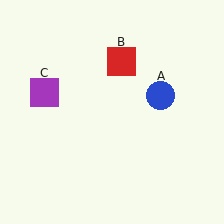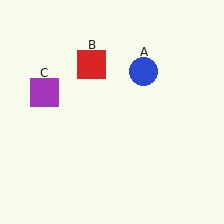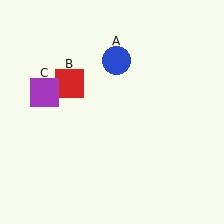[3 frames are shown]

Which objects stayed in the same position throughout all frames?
Purple square (object C) remained stationary.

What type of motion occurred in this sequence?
The blue circle (object A), red square (object B) rotated counterclockwise around the center of the scene.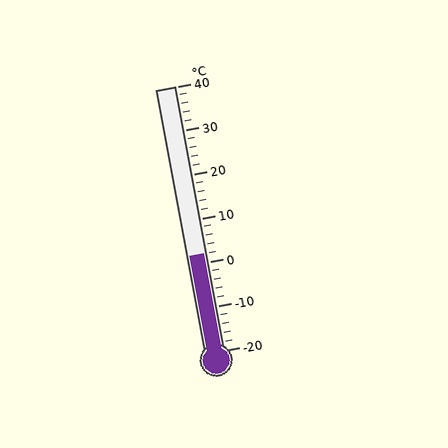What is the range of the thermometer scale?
The thermometer scale ranges from -20°C to 40°C.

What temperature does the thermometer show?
The thermometer shows approximately 2°C.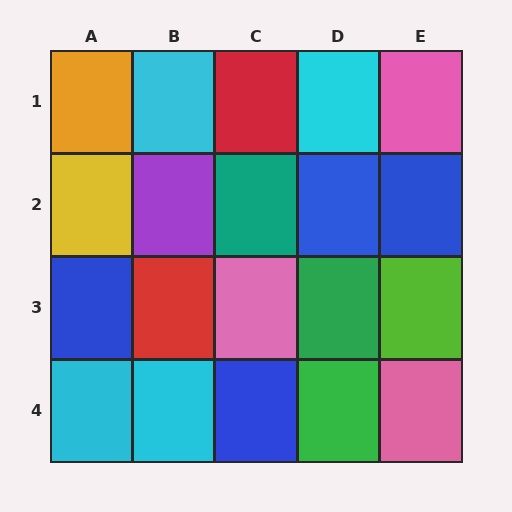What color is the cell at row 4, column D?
Green.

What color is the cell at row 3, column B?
Red.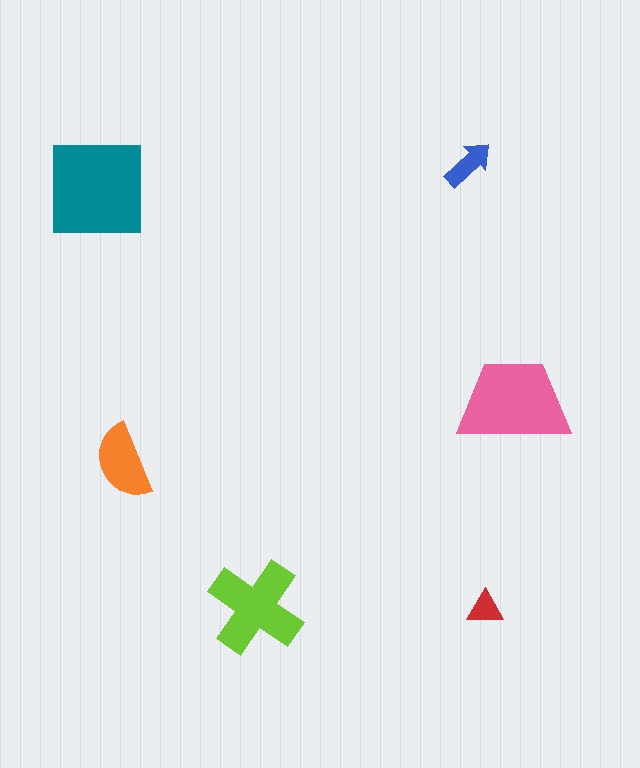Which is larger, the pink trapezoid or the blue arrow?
The pink trapezoid.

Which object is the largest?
The teal square.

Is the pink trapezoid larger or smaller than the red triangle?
Larger.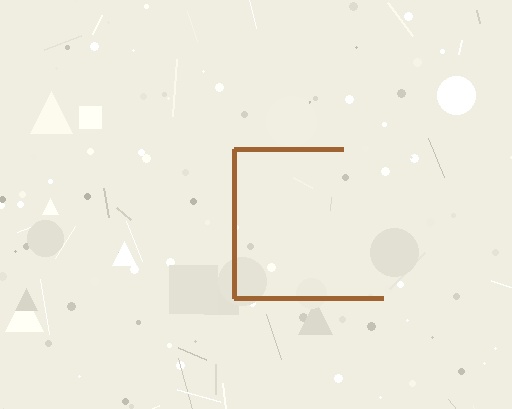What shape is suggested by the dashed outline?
The dashed outline suggests a square.